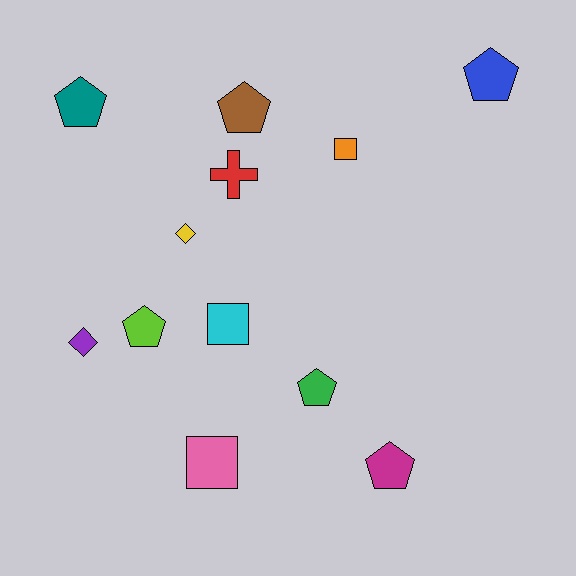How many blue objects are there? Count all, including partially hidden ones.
There is 1 blue object.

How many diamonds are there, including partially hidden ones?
There are 2 diamonds.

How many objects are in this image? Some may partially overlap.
There are 12 objects.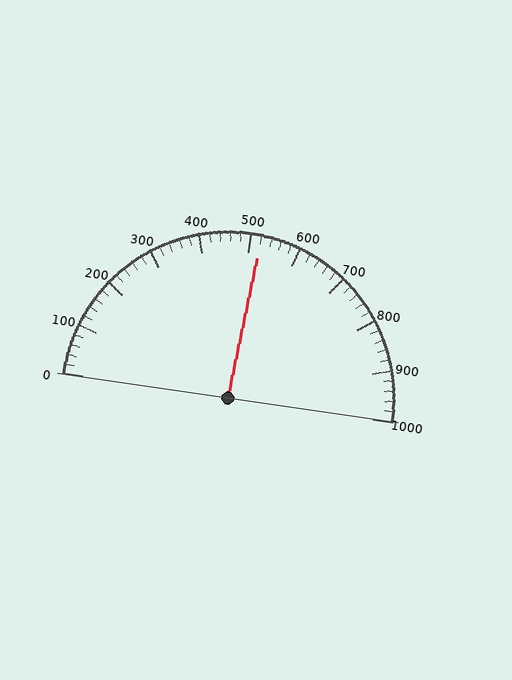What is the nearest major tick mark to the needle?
The nearest major tick mark is 500.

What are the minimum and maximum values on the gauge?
The gauge ranges from 0 to 1000.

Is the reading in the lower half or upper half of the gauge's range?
The reading is in the upper half of the range (0 to 1000).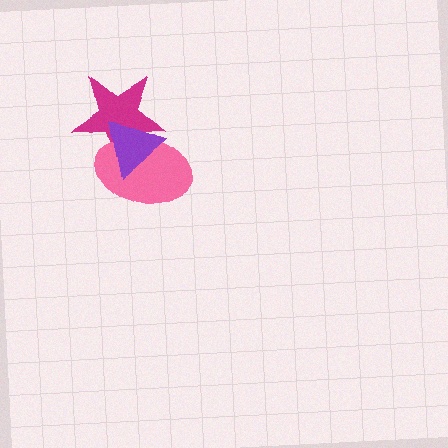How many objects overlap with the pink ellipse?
2 objects overlap with the pink ellipse.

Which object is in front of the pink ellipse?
The purple triangle is in front of the pink ellipse.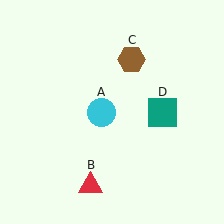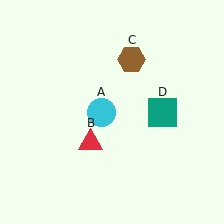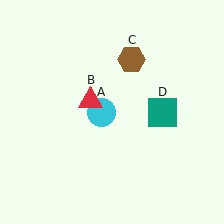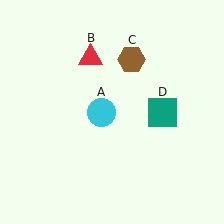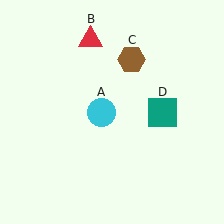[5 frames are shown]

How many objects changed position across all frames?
1 object changed position: red triangle (object B).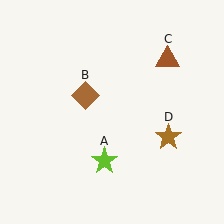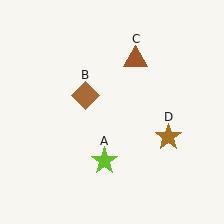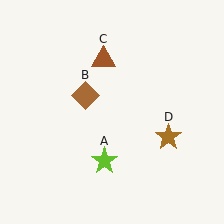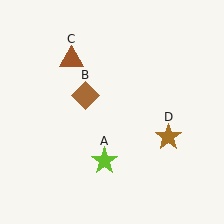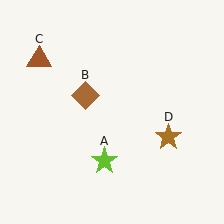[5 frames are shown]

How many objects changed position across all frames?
1 object changed position: brown triangle (object C).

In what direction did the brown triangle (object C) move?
The brown triangle (object C) moved left.